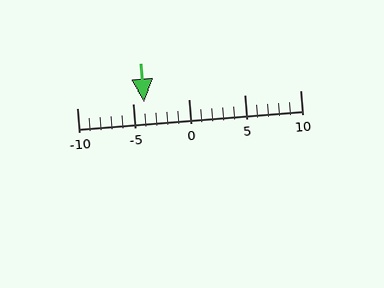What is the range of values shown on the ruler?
The ruler shows values from -10 to 10.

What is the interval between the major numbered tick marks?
The major tick marks are spaced 5 units apart.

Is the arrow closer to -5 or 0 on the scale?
The arrow is closer to -5.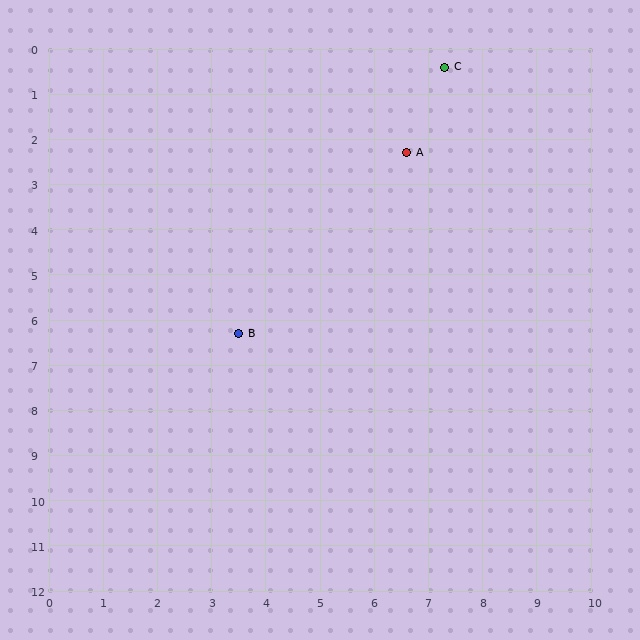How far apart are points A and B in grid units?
Points A and B are about 5.1 grid units apart.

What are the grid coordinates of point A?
Point A is at approximately (6.6, 2.3).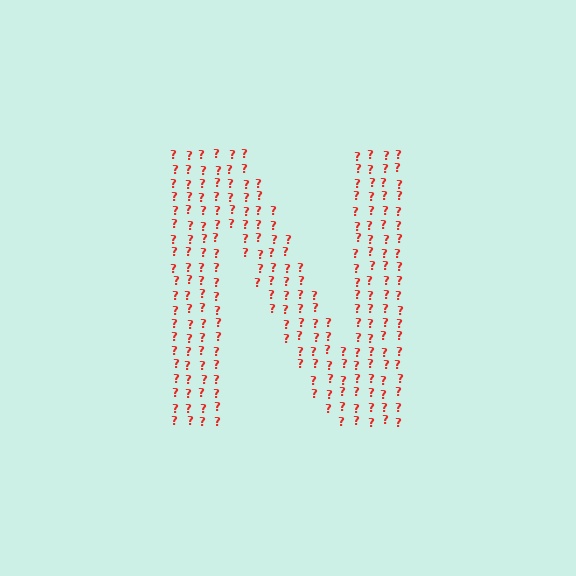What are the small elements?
The small elements are question marks.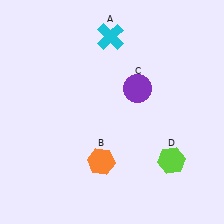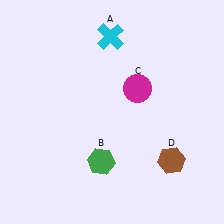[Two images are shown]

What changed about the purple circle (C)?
In Image 1, C is purple. In Image 2, it changed to magenta.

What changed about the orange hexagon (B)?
In Image 1, B is orange. In Image 2, it changed to green.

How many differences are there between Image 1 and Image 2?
There are 3 differences between the two images.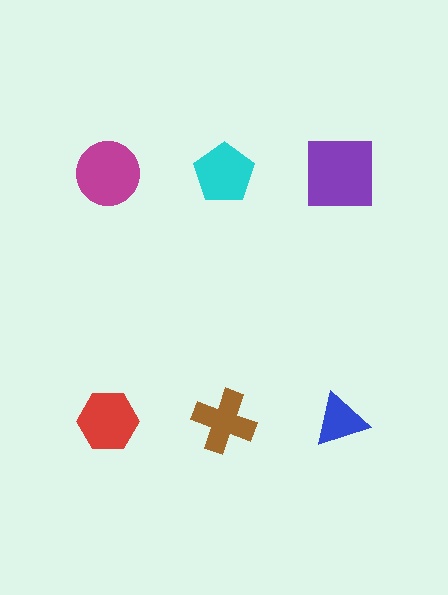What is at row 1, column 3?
A purple square.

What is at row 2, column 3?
A blue triangle.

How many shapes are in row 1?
3 shapes.